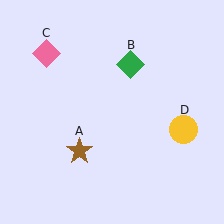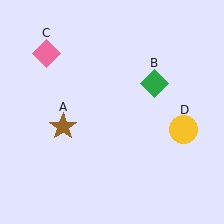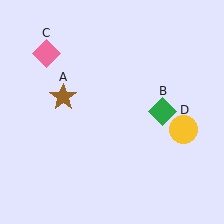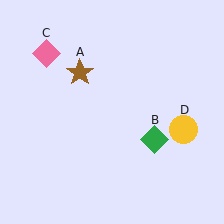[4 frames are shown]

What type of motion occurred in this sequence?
The brown star (object A), green diamond (object B) rotated clockwise around the center of the scene.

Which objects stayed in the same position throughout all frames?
Pink diamond (object C) and yellow circle (object D) remained stationary.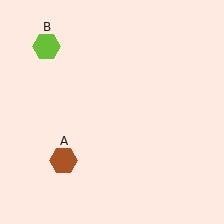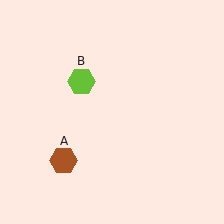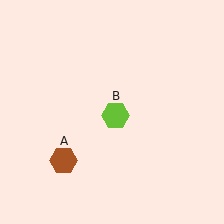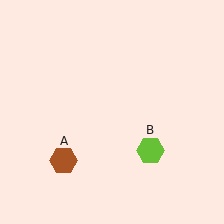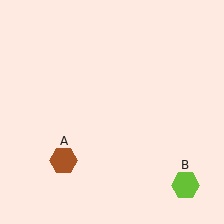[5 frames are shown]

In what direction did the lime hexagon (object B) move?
The lime hexagon (object B) moved down and to the right.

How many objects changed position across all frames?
1 object changed position: lime hexagon (object B).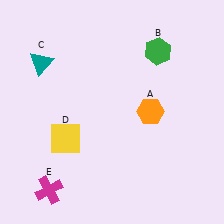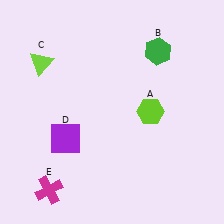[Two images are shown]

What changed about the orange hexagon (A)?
In Image 1, A is orange. In Image 2, it changed to lime.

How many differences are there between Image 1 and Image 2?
There are 3 differences between the two images.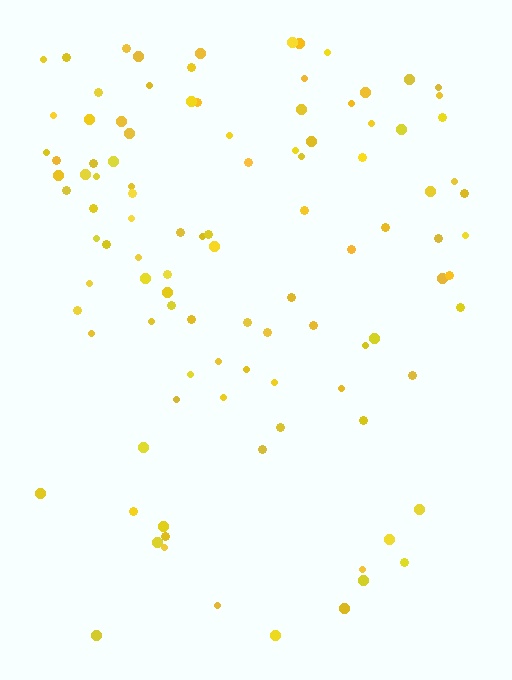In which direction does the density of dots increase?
From bottom to top, with the top side densest.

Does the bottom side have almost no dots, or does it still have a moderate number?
Still a moderate number, just noticeably fewer than the top.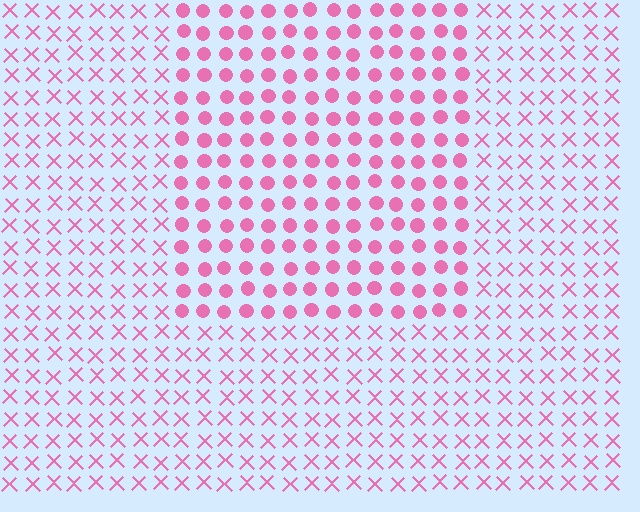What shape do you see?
I see a rectangle.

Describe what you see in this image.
The image is filled with small pink elements arranged in a uniform grid. A rectangle-shaped region contains circles, while the surrounding area contains X marks. The boundary is defined purely by the change in element shape.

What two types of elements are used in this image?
The image uses circles inside the rectangle region and X marks outside it.